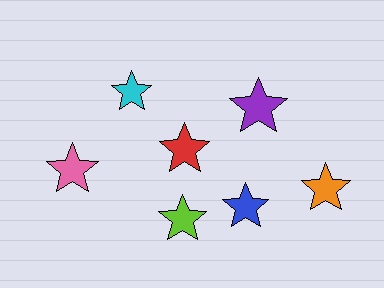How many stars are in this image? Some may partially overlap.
There are 7 stars.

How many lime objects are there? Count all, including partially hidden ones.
There is 1 lime object.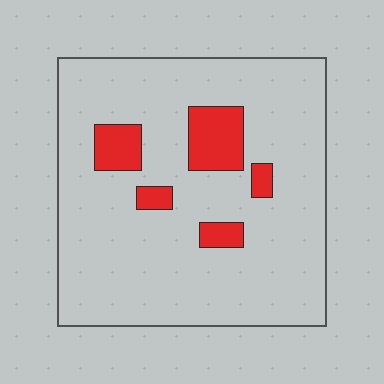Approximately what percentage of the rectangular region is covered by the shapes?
Approximately 10%.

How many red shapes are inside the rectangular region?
5.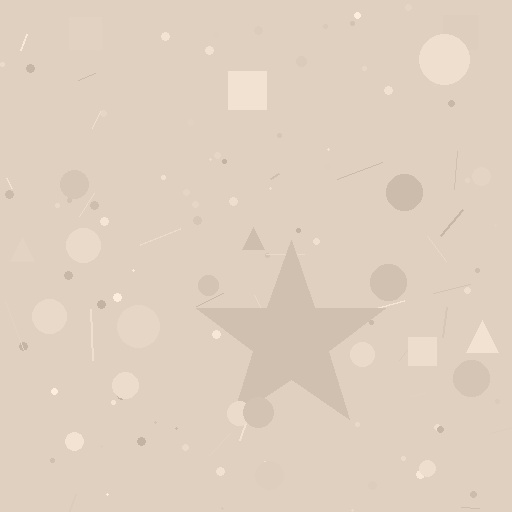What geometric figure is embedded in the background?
A star is embedded in the background.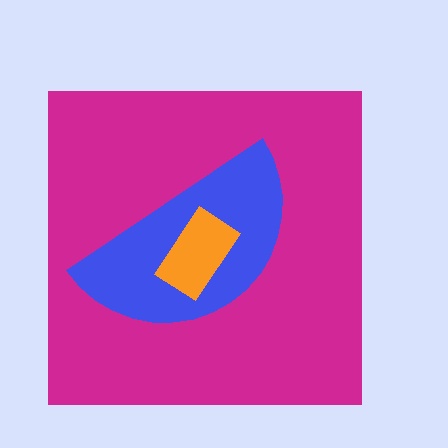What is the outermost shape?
The magenta square.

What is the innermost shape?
The orange rectangle.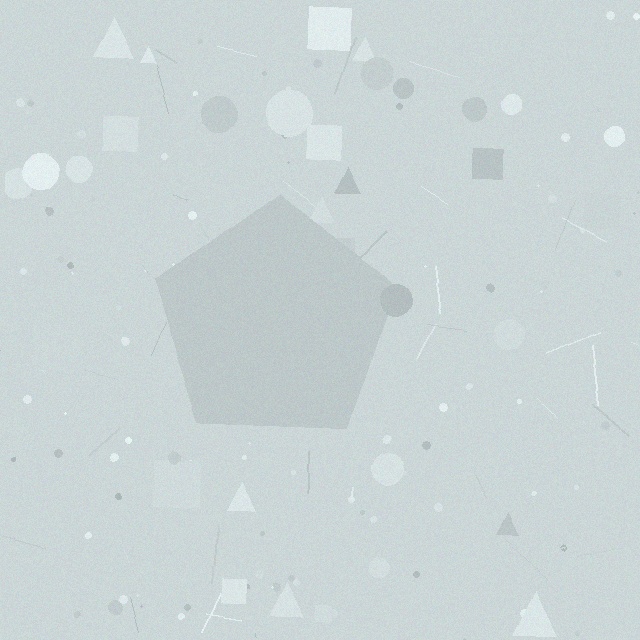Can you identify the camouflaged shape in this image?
The camouflaged shape is a pentagon.